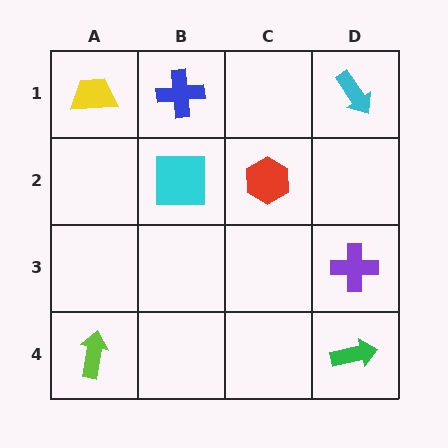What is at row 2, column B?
A cyan square.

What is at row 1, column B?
A blue cross.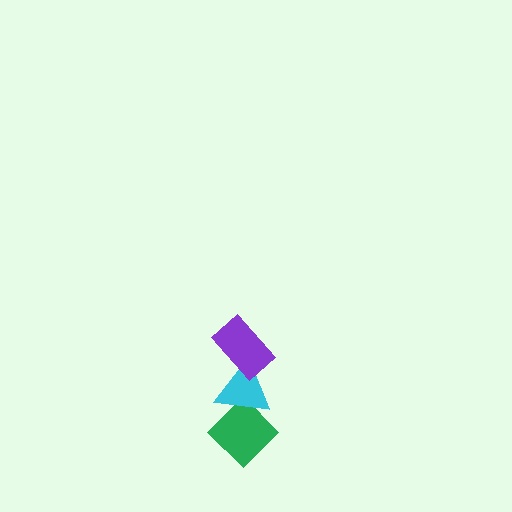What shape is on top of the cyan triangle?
The purple rectangle is on top of the cyan triangle.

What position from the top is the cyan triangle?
The cyan triangle is 2nd from the top.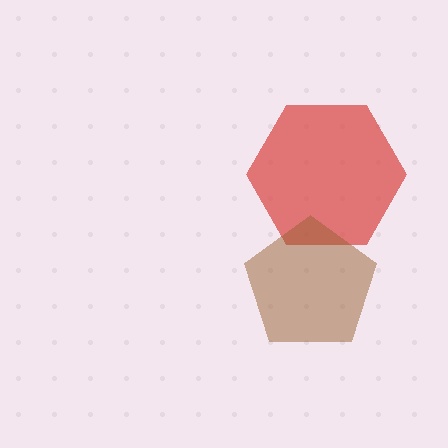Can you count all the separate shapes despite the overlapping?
Yes, there are 2 separate shapes.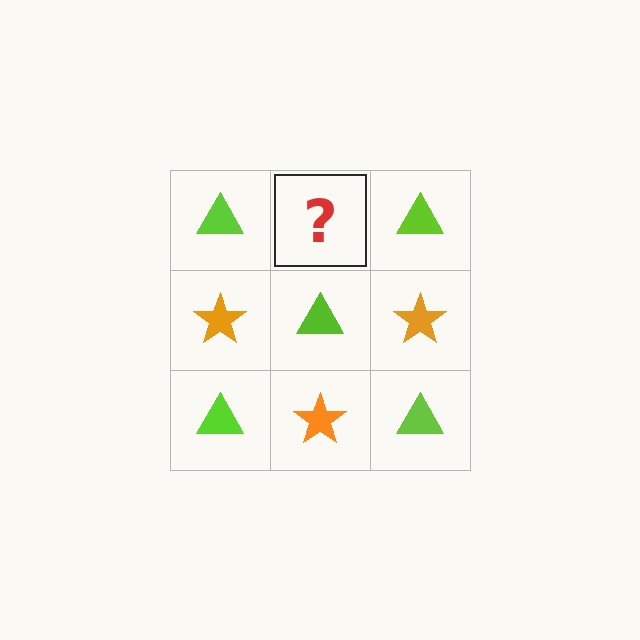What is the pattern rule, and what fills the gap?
The rule is that it alternates lime triangle and orange star in a checkerboard pattern. The gap should be filled with an orange star.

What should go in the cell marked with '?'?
The missing cell should contain an orange star.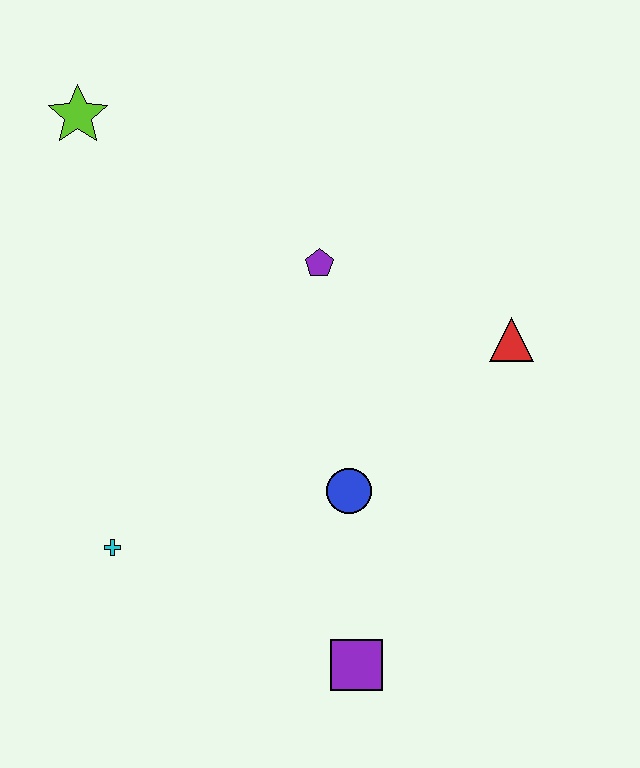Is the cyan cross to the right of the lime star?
Yes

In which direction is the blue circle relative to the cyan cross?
The blue circle is to the right of the cyan cross.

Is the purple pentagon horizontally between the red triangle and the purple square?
No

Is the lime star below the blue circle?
No